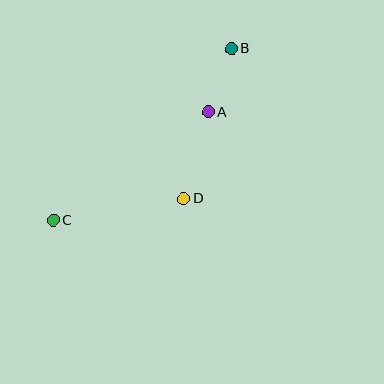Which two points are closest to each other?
Points A and B are closest to each other.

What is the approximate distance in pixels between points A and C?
The distance between A and C is approximately 189 pixels.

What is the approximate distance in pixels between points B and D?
The distance between B and D is approximately 157 pixels.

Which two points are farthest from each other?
Points B and C are farthest from each other.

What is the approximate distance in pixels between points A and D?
The distance between A and D is approximately 90 pixels.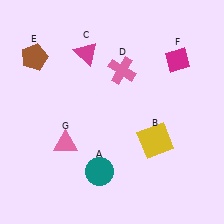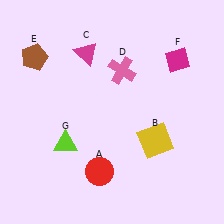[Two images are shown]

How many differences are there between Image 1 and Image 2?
There are 2 differences between the two images.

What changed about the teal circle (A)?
In Image 1, A is teal. In Image 2, it changed to red.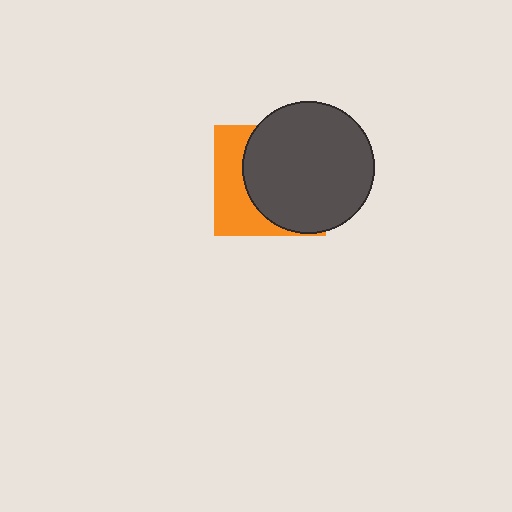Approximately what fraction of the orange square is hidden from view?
Roughly 64% of the orange square is hidden behind the dark gray circle.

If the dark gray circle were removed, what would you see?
You would see the complete orange square.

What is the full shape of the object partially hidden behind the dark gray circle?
The partially hidden object is an orange square.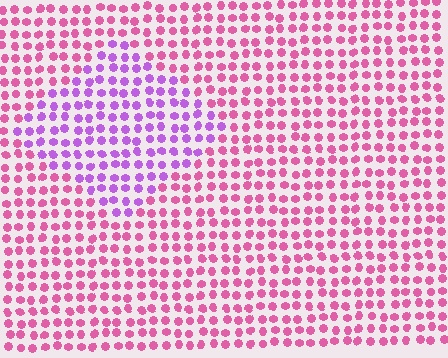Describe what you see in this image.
The image is filled with small pink elements in a uniform arrangement. A diamond-shaped region is visible where the elements are tinted to a slightly different hue, forming a subtle color boundary.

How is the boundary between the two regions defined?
The boundary is defined purely by a slight shift in hue (about 43 degrees). Spacing, size, and orientation are identical on both sides.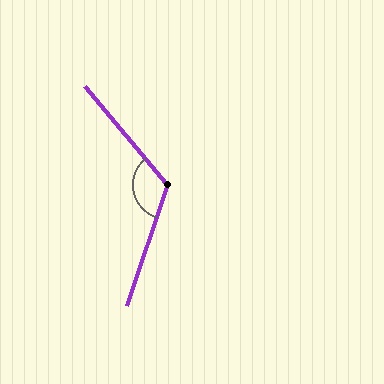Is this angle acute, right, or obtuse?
It is obtuse.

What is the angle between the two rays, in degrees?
Approximately 122 degrees.